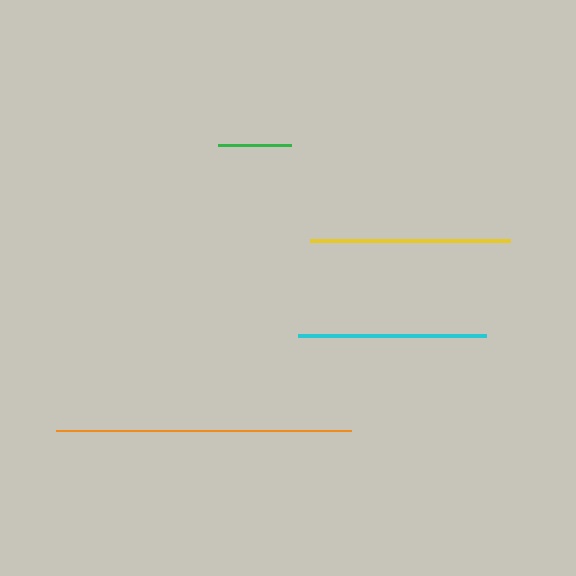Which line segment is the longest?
The orange line is the longest at approximately 295 pixels.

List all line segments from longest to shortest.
From longest to shortest: orange, yellow, cyan, green.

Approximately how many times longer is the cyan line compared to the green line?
The cyan line is approximately 2.6 times the length of the green line.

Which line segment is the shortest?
The green line is the shortest at approximately 72 pixels.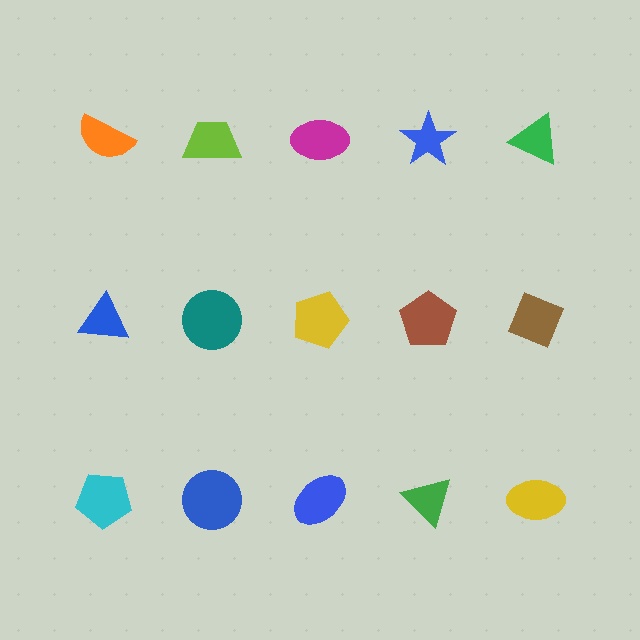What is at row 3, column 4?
A green triangle.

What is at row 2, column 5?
A brown diamond.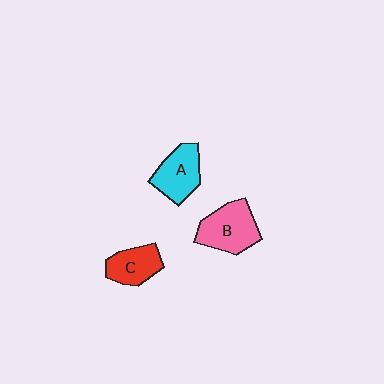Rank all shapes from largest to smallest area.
From largest to smallest: B (pink), A (cyan), C (red).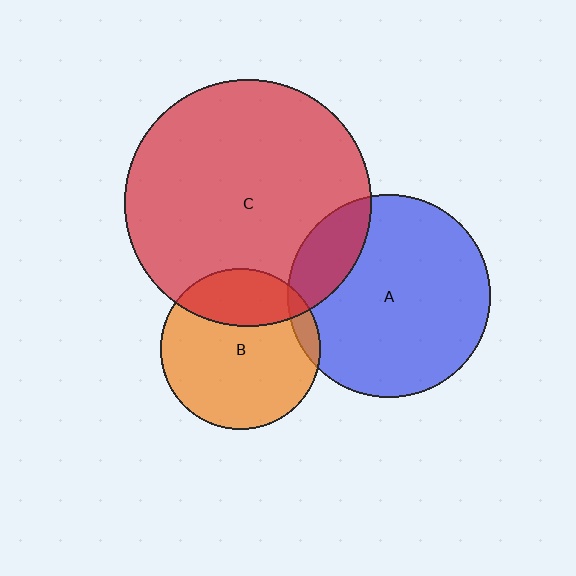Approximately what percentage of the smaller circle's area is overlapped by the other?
Approximately 25%.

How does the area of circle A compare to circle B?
Approximately 1.6 times.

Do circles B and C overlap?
Yes.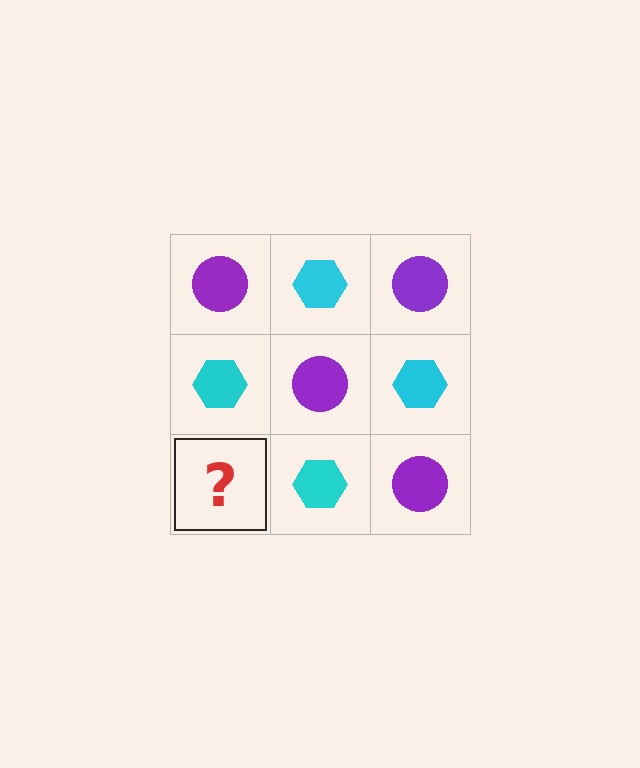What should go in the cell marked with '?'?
The missing cell should contain a purple circle.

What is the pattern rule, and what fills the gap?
The rule is that it alternates purple circle and cyan hexagon in a checkerboard pattern. The gap should be filled with a purple circle.